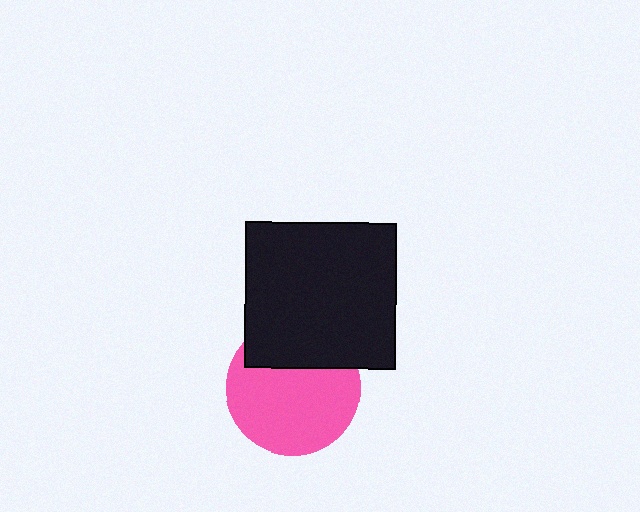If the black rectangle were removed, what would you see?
You would see the complete pink circle.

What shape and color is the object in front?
The object in front is a black rectangle.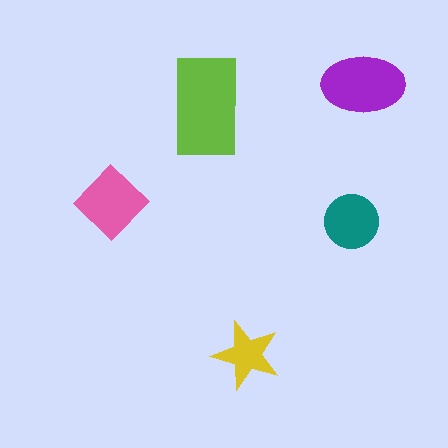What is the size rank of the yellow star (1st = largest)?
5th.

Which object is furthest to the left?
The pink diamond is leftmost.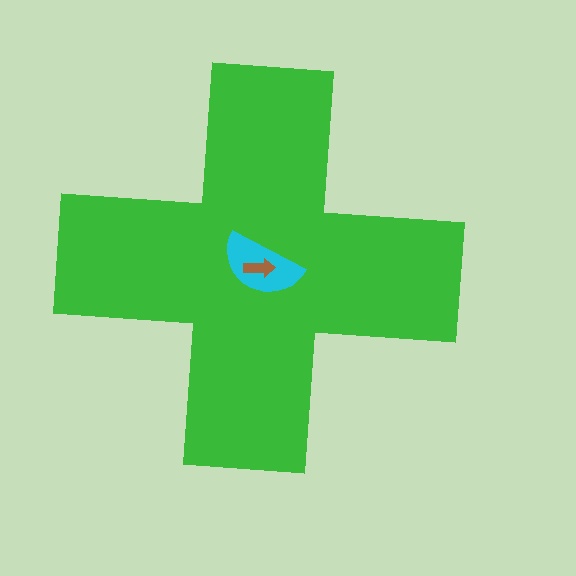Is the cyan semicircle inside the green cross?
Yes.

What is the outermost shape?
The green cross.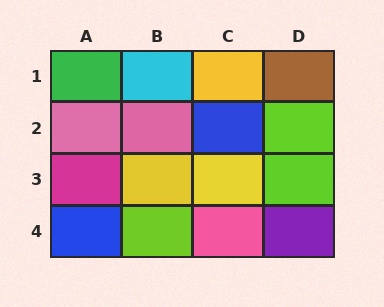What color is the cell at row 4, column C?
Pink.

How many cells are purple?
1 cell is purple.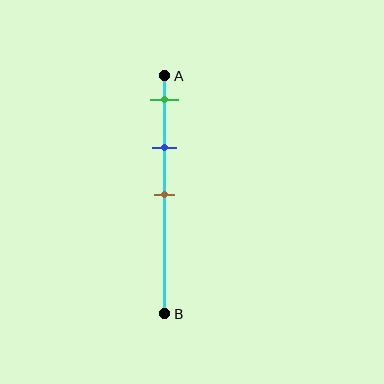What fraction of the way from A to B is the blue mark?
The blue mark is approximately 30% (0.3) of the way from A to B.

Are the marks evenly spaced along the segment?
Yes, the marks are approximately evenly spaced.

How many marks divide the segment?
There are 3 marks dividing the segment.